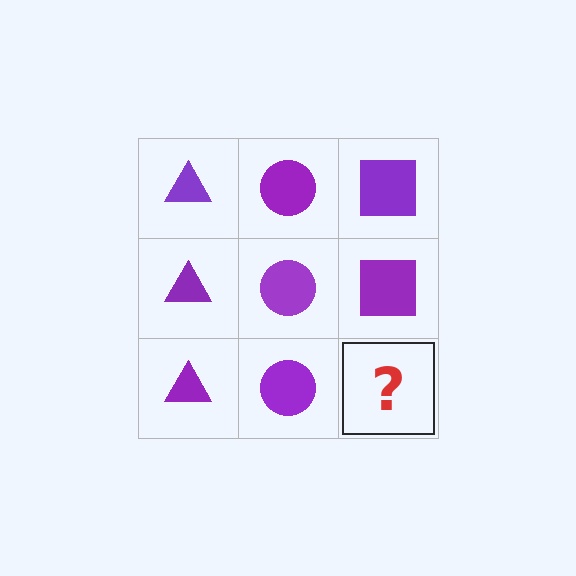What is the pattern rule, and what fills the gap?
The rule is that each column has a consistent shape. The gap should be filled with a purple square.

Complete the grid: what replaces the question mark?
The question mark should be replaced with a purple square.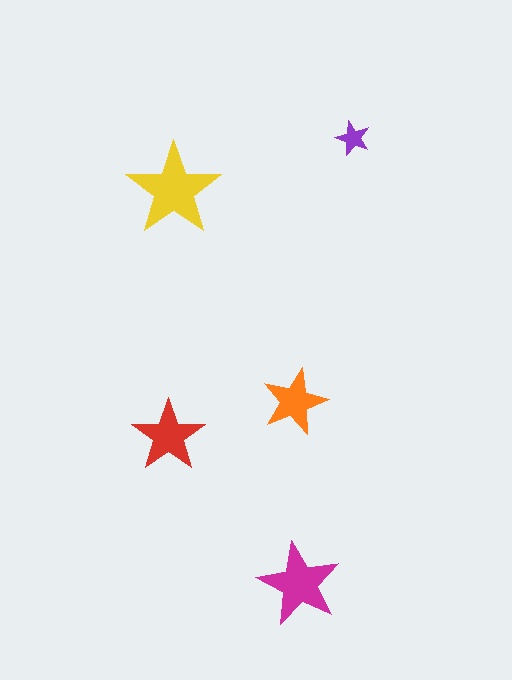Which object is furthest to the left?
The red star is leftmost.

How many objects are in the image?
There are 5 objects in the image.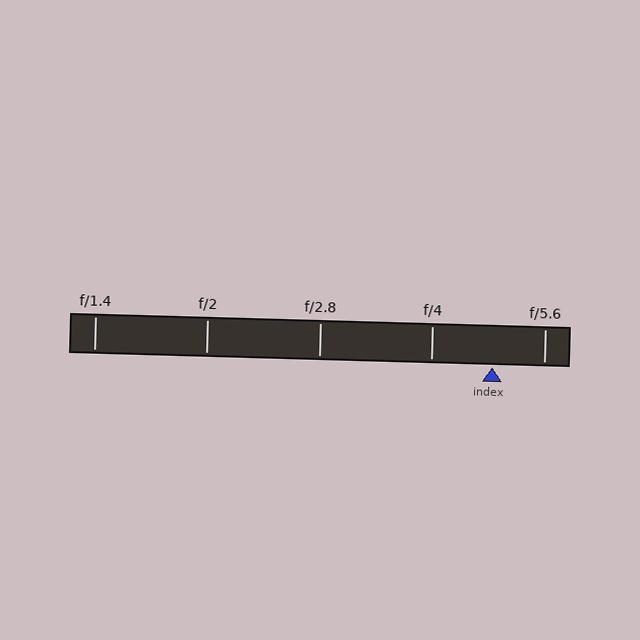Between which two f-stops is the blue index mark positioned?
The index mark is between f/4 and f/5.6.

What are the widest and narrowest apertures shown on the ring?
The widest aperture shown is f/1.4 and the narrowest is f/5.6.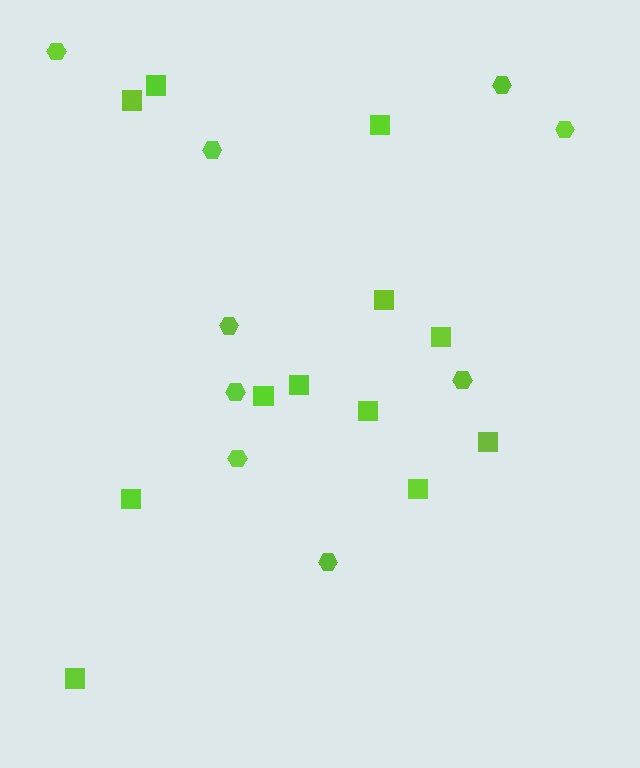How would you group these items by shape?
There are 2 groups: one group of squares (12) and one group of hexagons (9).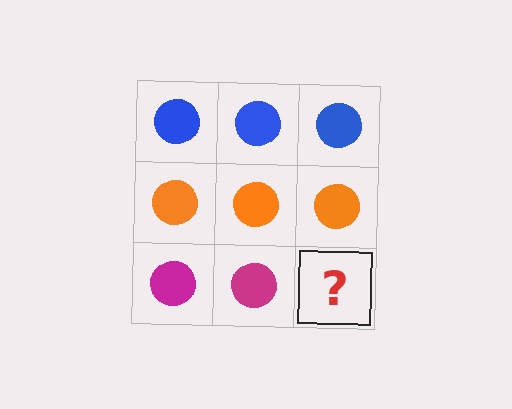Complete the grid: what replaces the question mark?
The question mark should be replaced with a magenta circle.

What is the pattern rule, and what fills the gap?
The rule is that each row has a consistent color. The gap should be filled with a magenta circle.